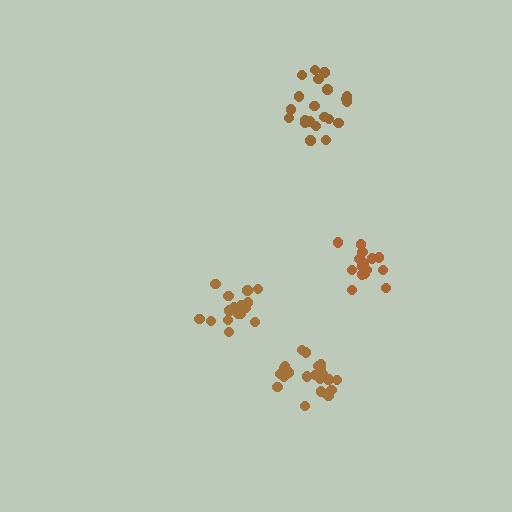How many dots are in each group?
Group 1: 15 dots, Group 2: 16 dots, Group 3: 21 dots, Group 4: 21 dots (73 total).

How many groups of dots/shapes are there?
There are 4 groups.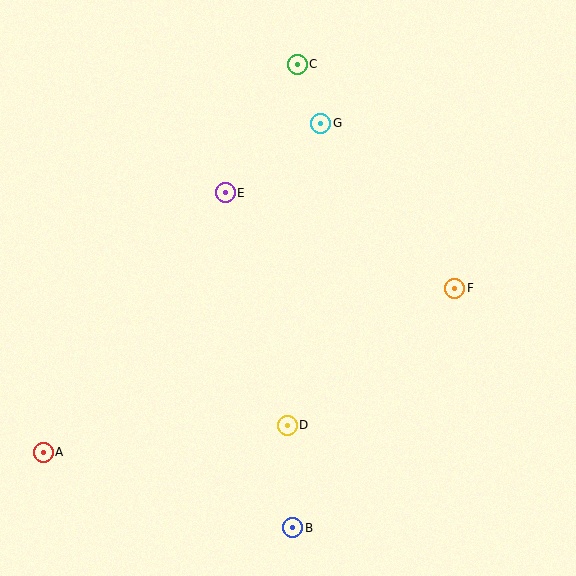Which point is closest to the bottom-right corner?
Point B is closest to the bottom-right corner.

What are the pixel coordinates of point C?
Point C is at (297, 64).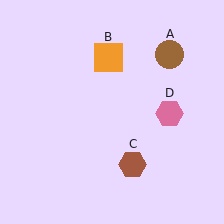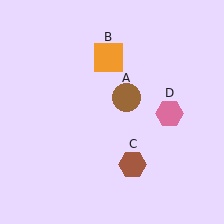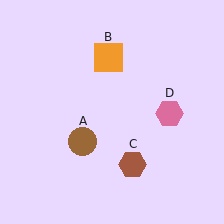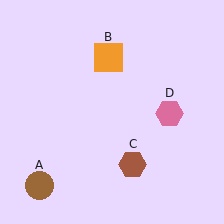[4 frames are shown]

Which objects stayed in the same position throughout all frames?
Orange square (object B) and brown hexagon (object C) and pink hexagon (object D) remained stationary.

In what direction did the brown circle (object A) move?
The brown circle (object A) moved down and to the left.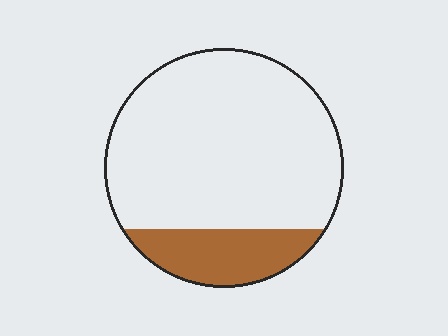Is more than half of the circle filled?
No.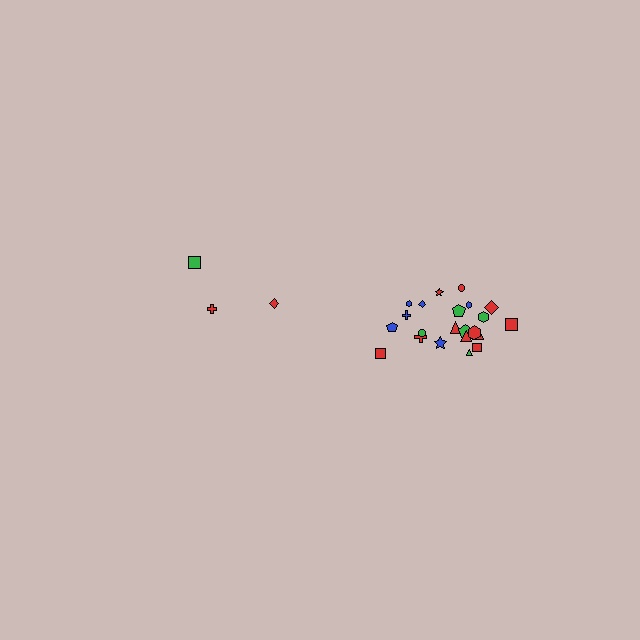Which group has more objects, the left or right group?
The right group.